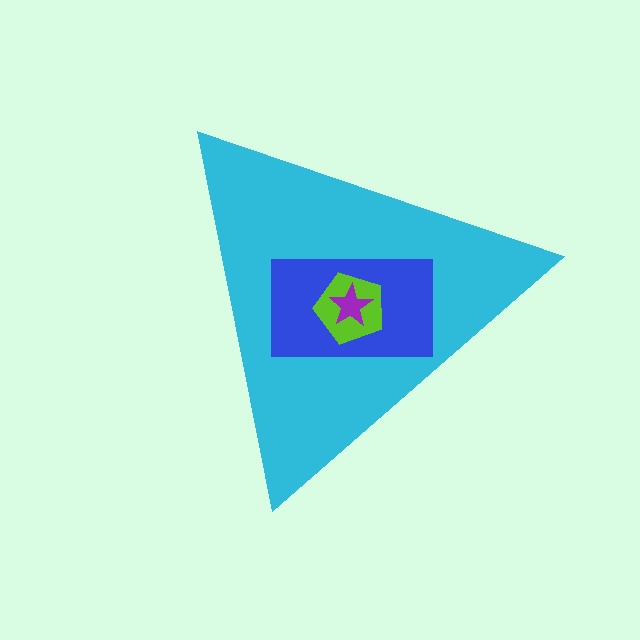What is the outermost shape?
The cyan triangle.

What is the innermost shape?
The purple star.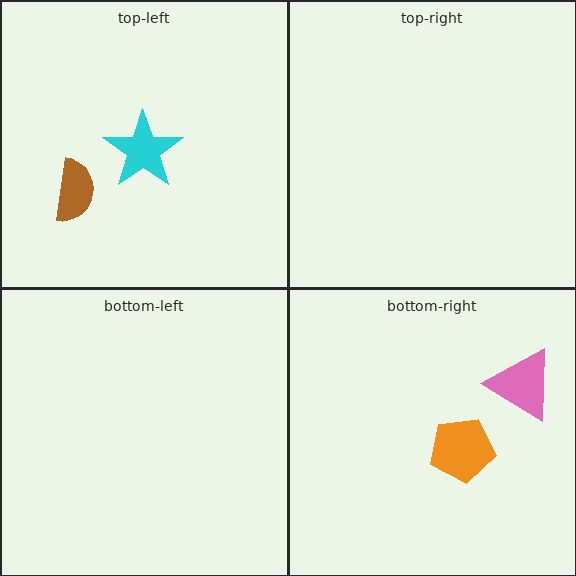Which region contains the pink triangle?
The bottom-right region.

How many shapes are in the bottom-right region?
2.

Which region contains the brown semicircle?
The top-left region.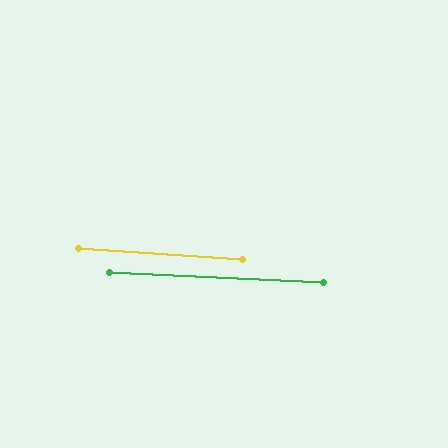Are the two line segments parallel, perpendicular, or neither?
Parallel — their directions differ by only 1.3°.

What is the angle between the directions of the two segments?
Approximately 1 degree.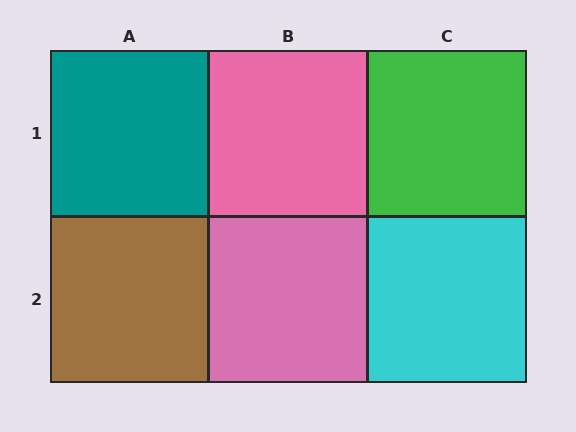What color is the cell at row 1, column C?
Green.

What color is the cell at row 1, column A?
Teal.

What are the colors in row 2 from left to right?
Brown, pink, cyan.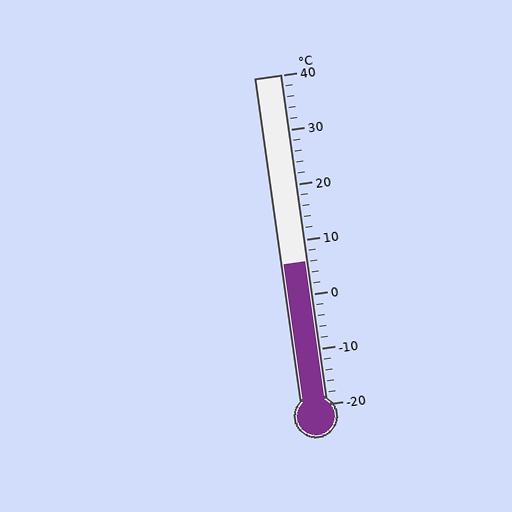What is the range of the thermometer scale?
The thermometer scale ranges from -20°C to 40°C.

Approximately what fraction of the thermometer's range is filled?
The thermometer is filled to approximately 45% of its range.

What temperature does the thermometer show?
The thermometer shows approximately 6°C.